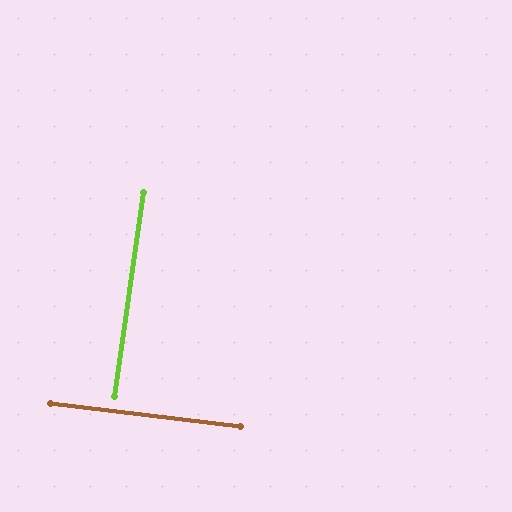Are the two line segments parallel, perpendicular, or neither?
Perpendicular — they meet at approximately 89°.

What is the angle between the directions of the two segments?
Approximately 89 degrees.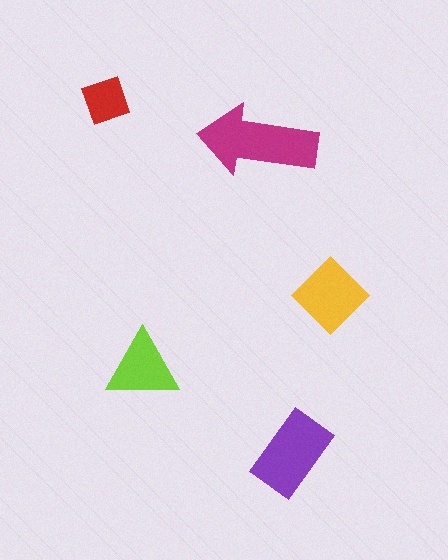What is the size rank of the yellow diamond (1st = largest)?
3rd.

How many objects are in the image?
There are 5 objects in the image.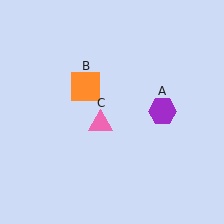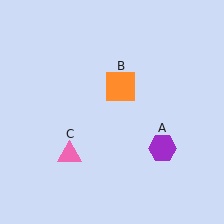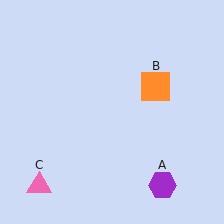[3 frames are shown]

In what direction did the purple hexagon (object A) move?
The purple hexagon (object A) moved down.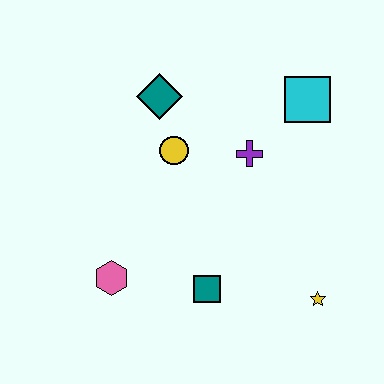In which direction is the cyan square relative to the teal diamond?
The cyan square is to the right of the teal diamond.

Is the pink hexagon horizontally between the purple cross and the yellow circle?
No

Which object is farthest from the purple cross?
The pink hexagon is farthest from the purple cross.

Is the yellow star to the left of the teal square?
No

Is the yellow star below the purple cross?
Yes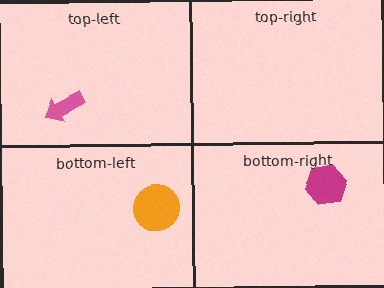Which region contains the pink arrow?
The top-left region.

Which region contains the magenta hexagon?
The bottom-right region.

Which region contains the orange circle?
The bottom-left region.